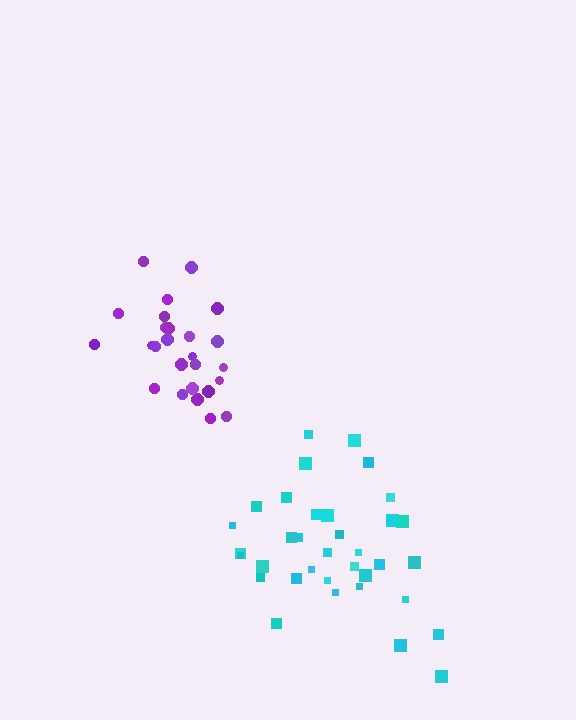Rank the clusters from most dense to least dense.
purple, cyan.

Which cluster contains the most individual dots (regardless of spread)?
Cyan (35).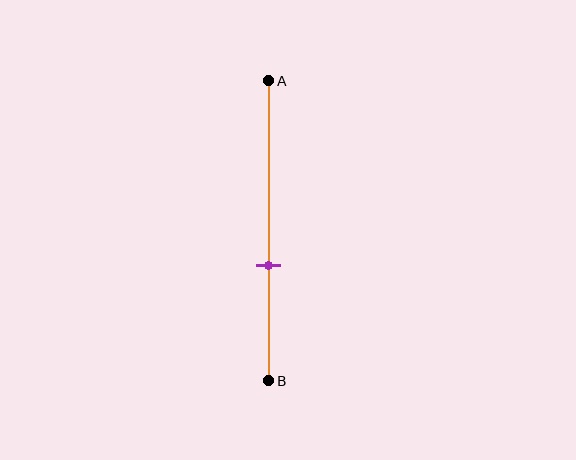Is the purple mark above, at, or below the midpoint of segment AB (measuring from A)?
The purple mark is below the midpoint of segment AB.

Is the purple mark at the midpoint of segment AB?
No, the mark is at about 60% from A, not at the 50% midpoint.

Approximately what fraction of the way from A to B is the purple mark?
The purple mark is approximately 60% of the way from A to B.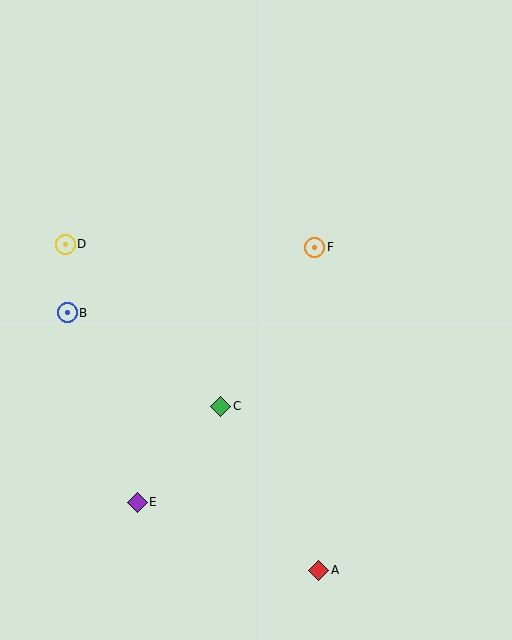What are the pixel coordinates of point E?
Point E is at (137, 502).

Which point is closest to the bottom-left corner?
Point E is closest to the bottom-left corner.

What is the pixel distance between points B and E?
The distance between B and E is 202 pixels.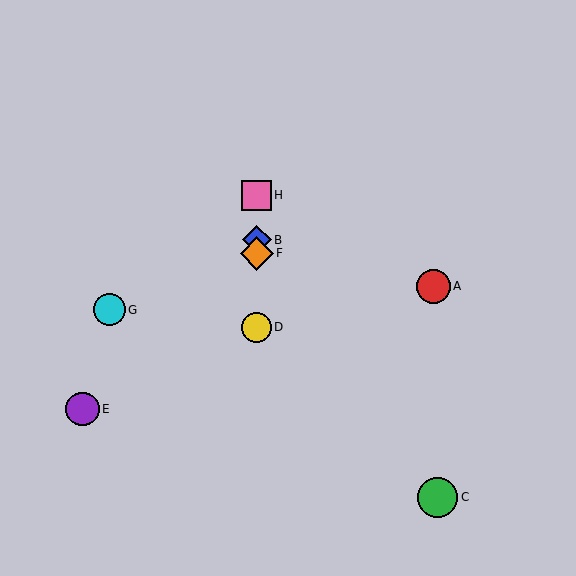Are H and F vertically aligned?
Yes, both are at x≈257.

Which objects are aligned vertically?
Objects B, D, F, H are aligned vertically.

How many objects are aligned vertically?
4 objects (B, D, F, H) are aligned vertically.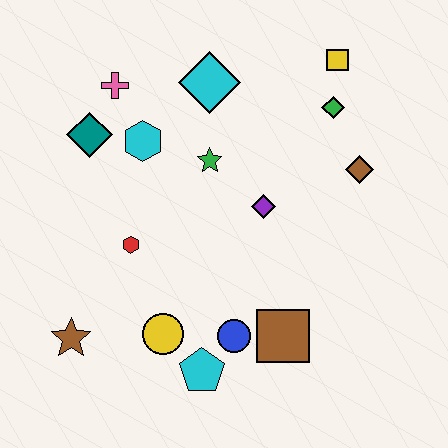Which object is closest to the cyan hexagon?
The teal diamond is closest to the cyan hexagon.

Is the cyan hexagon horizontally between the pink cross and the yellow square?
Yes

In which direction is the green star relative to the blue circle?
The green star is above the blue circle.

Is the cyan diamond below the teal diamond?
No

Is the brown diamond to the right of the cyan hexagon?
Yes